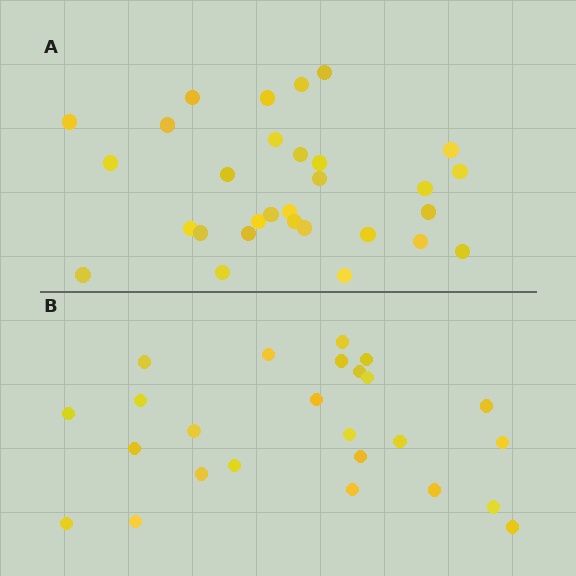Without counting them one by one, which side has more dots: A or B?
Region A (the top region) has more dots.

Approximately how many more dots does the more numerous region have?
Region A has about 5 more dots than region B.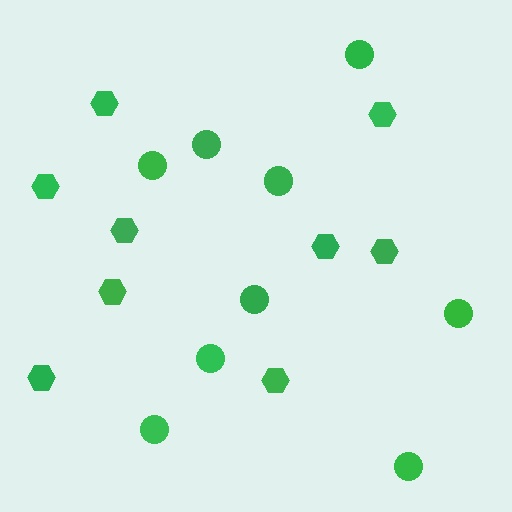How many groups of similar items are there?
There are 2 groups: one group of hexagons (9) and one group of circles (9).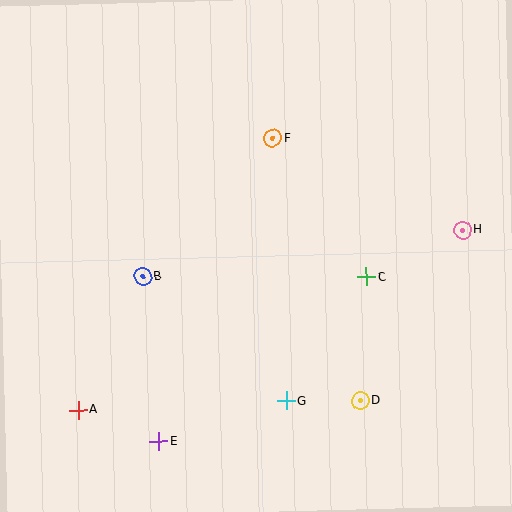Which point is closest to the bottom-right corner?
Point D is closest to the bottom-right corner.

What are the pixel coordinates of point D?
Point D is at (360, 401).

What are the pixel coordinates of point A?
Point A is at (78, 410).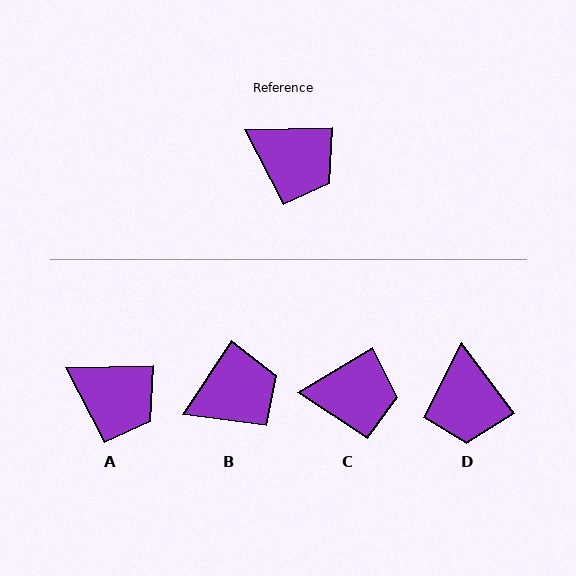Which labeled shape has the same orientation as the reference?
A.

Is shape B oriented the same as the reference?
No, it is off by about 55 degrees.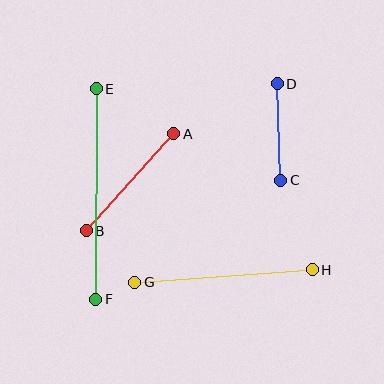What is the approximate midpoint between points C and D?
The midpoint is at approximately (279, 132) pixels.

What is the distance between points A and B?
The distance is approximately 131 pixels.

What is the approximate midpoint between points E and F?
The midpoint is at approximately (96, 194) pixels.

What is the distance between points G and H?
The distance is approximately 178 pixels.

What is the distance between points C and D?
The distance is approximately 96 pixels.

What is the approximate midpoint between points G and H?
The midpoint is at approximately (223, 276) pixels.